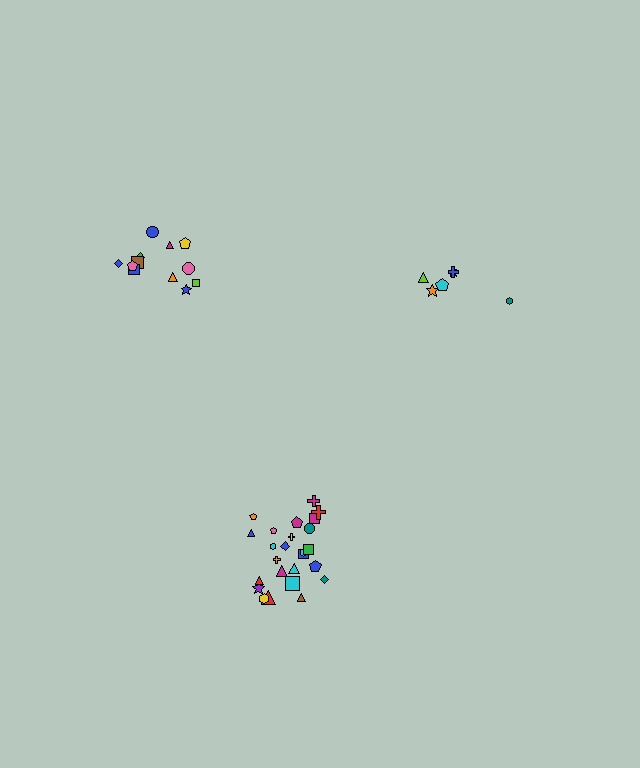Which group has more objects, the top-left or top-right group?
The top-left group.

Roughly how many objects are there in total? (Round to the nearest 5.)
Roughly 45 objects in total.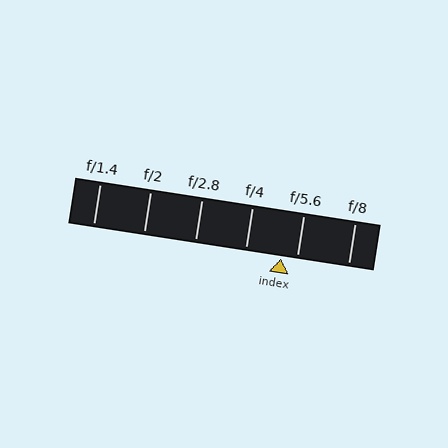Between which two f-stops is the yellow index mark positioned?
The index mark is between f/4 and f/5.6.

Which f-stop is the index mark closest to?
The index mark is closest to f/5.6.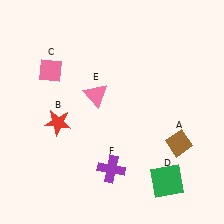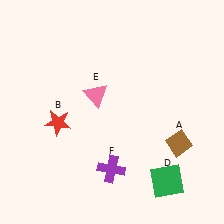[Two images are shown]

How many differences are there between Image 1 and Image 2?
There is 1 difference between the two images.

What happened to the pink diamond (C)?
The pink diamond (C) was removed in Image 2. It was in the top-left area of Image 1.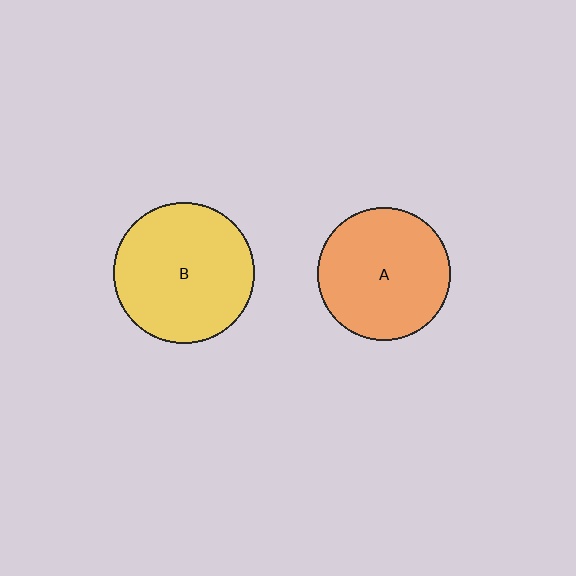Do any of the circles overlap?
No, none of the circles overlap.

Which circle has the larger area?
Circle B (yellow).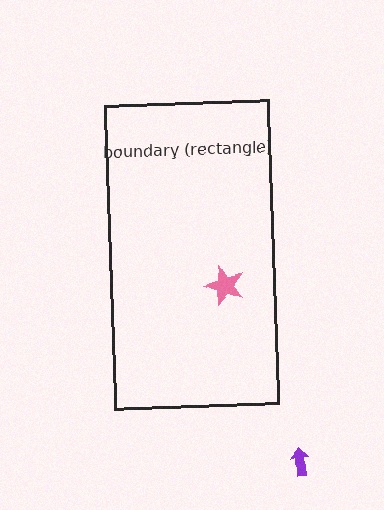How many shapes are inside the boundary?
1 inside, 1 outside.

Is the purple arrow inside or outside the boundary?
Outside.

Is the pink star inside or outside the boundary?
Inside.